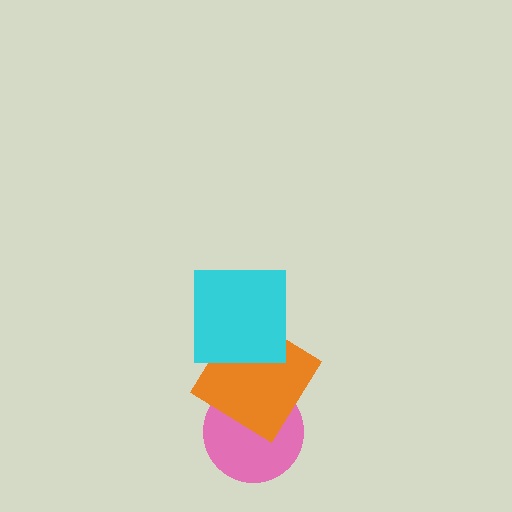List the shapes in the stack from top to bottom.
From top to bottom: the cyan square, the orange diamond, the pink circle.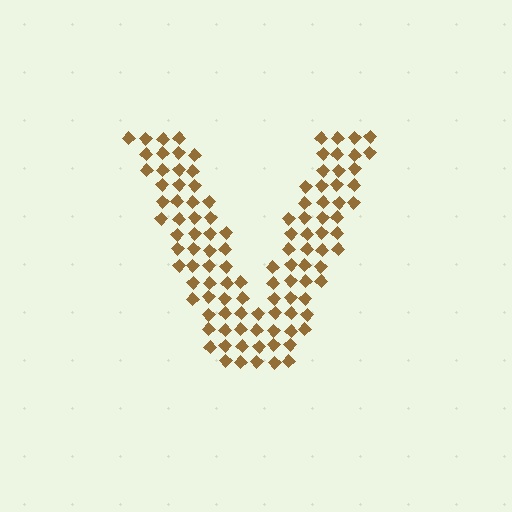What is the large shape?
The large shape is the letter V.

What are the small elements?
The small elements are diamonds.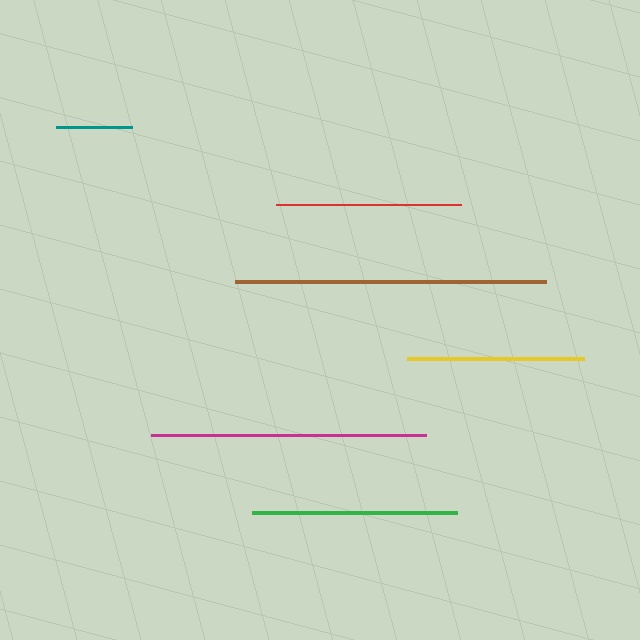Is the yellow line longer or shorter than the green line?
The green line is longer than the yellow line.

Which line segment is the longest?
The brown line is the longest at approximately 311 pixels.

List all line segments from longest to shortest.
From longest to shortest: brown, magenta, green, red, yellow, teal.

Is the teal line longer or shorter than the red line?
The red line is longer than the teal line.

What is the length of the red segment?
The red segment is approximately 185 pixels long.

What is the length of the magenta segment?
The magenta segment is approximately 274 pixels long.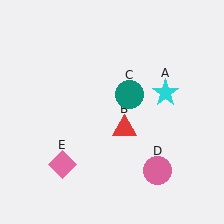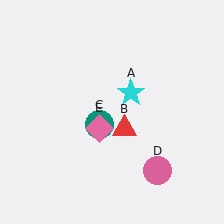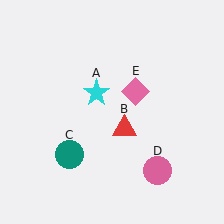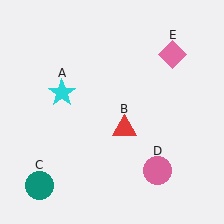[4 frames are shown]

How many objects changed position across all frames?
3 objects changed position: cyan star (object A), teal circle (object C), pink diamond (object E).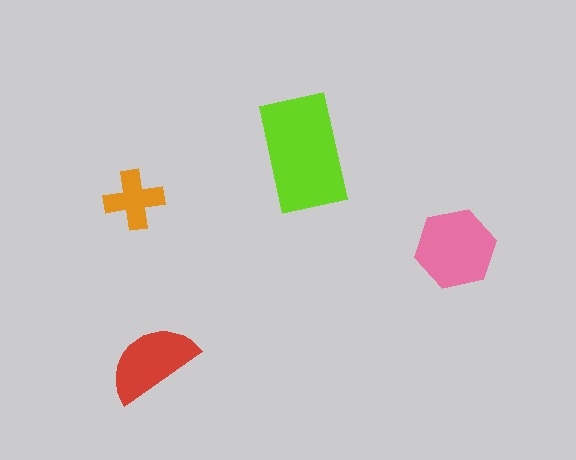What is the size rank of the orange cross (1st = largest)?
4th.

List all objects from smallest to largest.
The orange cross, the red semicircle, the pink hexagon, the lime rectangle.